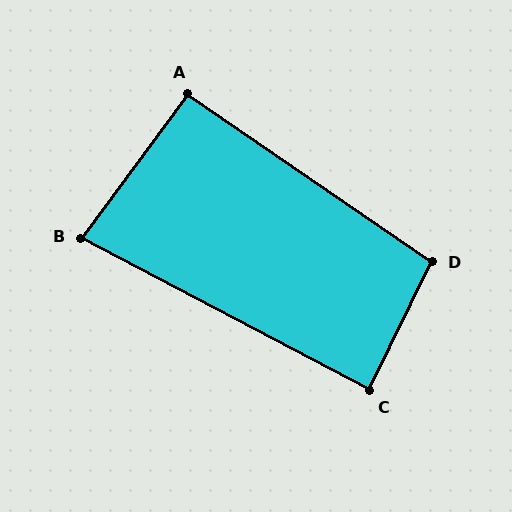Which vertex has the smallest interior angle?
B, at approximately 81 degrees.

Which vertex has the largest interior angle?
D, at approximately 99 degrees.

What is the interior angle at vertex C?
Approximately 88 degrees (approximately right).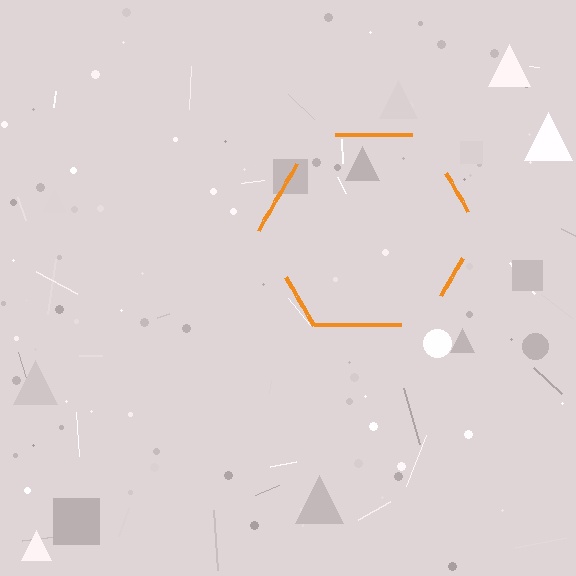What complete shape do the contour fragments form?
The contour fragments form a hexagon.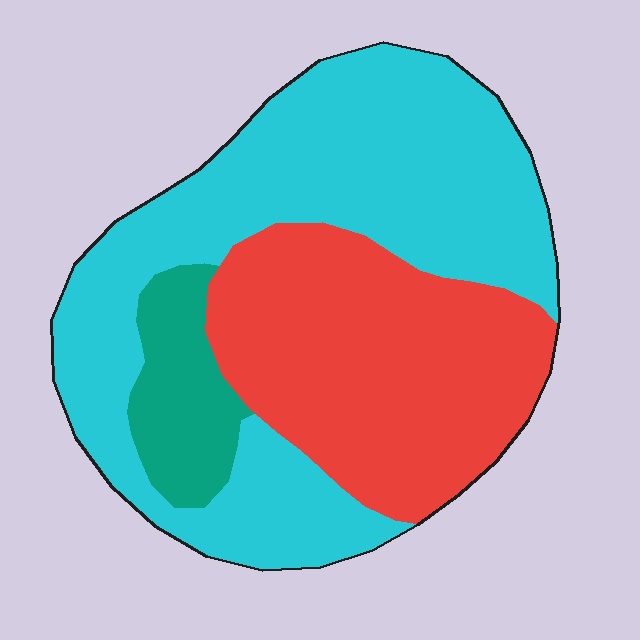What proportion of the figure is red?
Red covers 36% of the figure.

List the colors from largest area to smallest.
From largest to smallest: cyan, red, teal.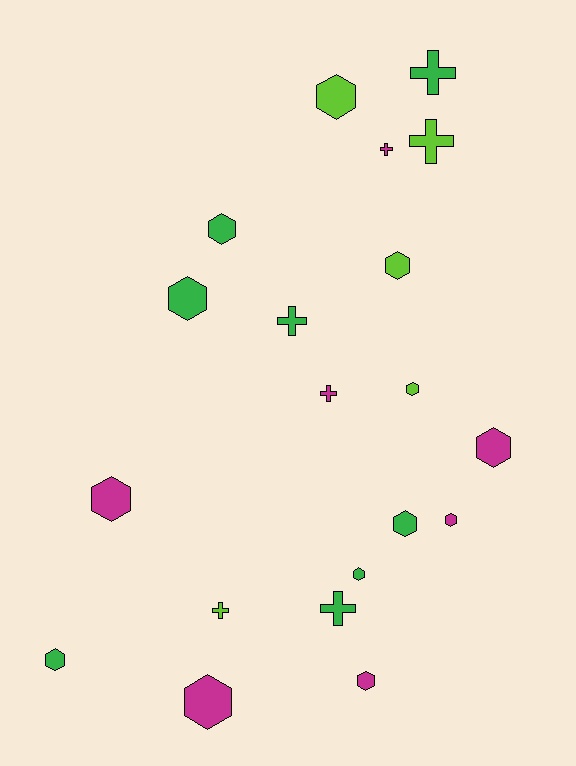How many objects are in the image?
There are 20 objects.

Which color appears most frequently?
Green, with 8 objects.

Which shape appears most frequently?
Hexagon, with 13 objects.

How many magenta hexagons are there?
There are 5 magenta hexagons.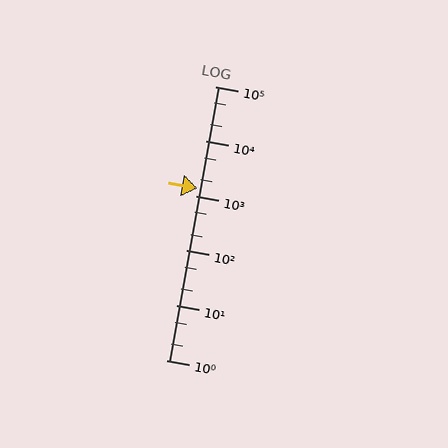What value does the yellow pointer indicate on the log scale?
The pointer indicates approximately 1400.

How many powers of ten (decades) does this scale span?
The scale spans 5 decades, from 1 to 100000.